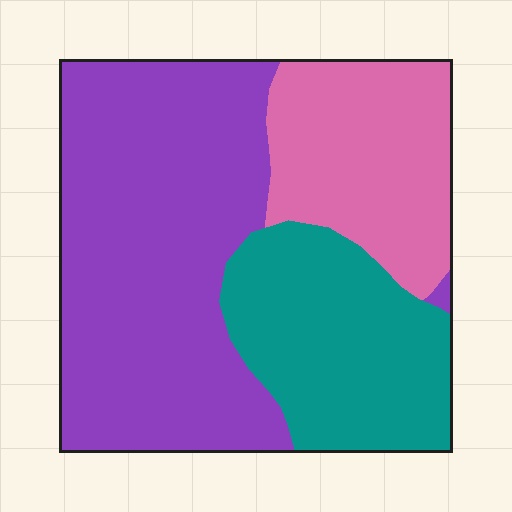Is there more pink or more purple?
Purple.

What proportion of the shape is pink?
Pink takes up about one quarter (1/4) of the shape.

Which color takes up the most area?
Purple, at roughly 50%.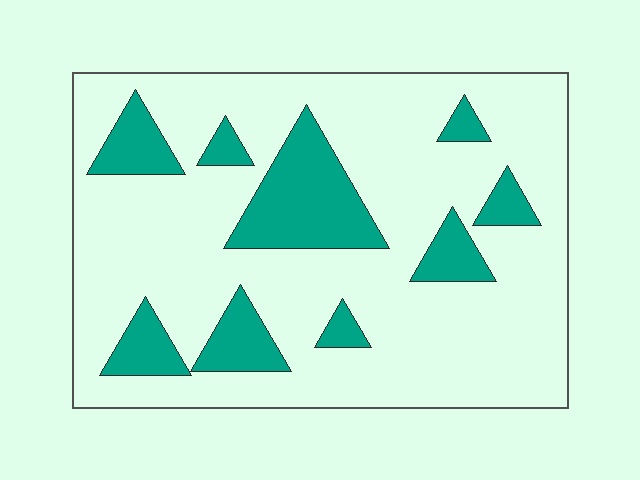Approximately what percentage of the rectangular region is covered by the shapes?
Approximately 20%.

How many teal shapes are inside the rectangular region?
9.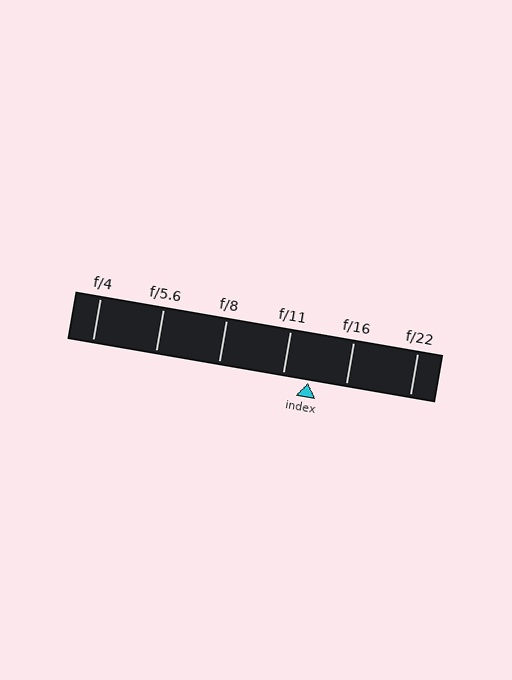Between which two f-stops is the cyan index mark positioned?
The index mark is between f/11 and f/16.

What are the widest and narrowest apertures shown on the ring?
The widest aperture shown is f/4 and the narrowest is f/22.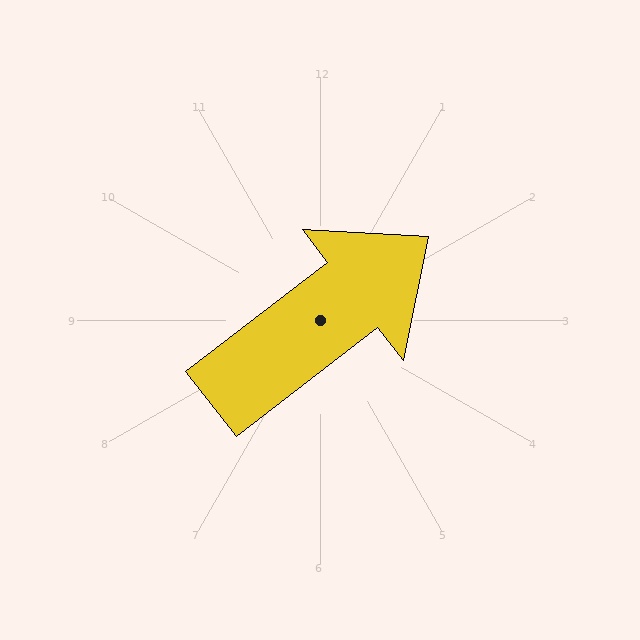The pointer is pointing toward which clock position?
Roughly 2 o'clock.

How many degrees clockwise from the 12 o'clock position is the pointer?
Approximately 52 degrees.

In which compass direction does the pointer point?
Northeast.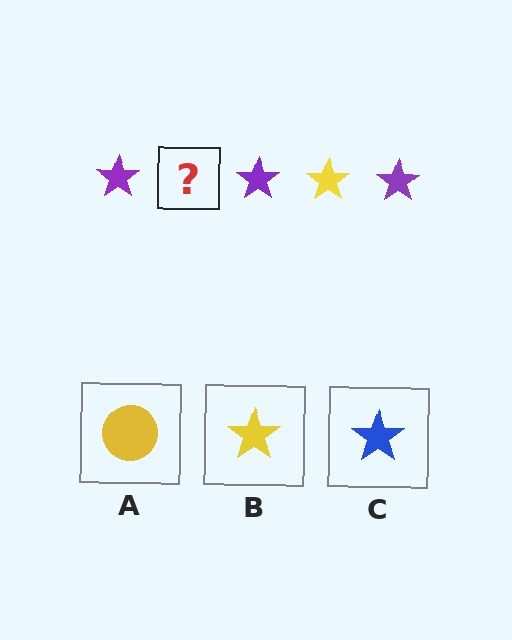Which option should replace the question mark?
Option B.